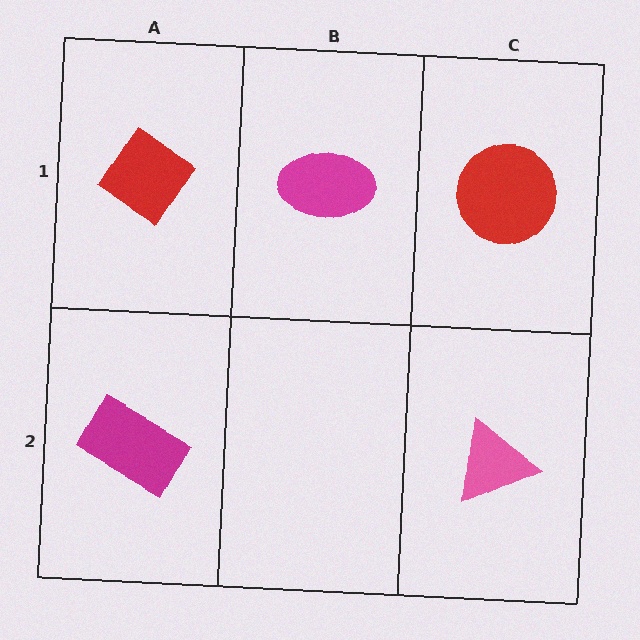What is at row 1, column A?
A red diamond.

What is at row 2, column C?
A pink triangle.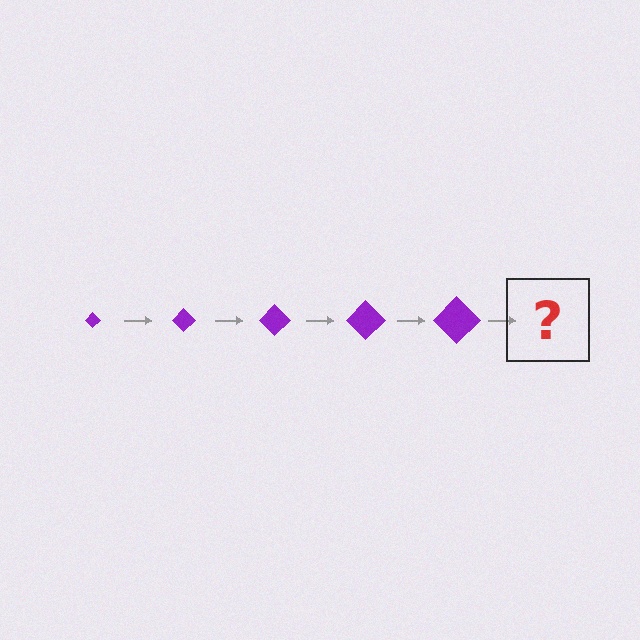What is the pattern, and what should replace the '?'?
The pattern is that the diamond gets progressively larger each step. The '?' should be a purple diamond, larger than the previous one.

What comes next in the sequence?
The next element should be a purple diamond, larger than the previous one.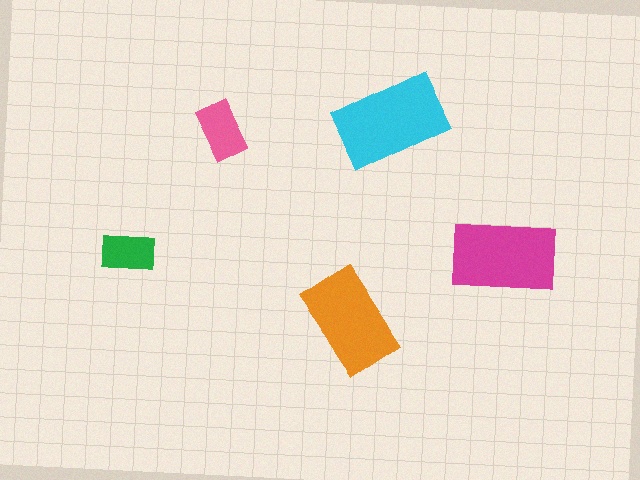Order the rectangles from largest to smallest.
the cyan one, the magenta one, the orange one, the pink one, the green one.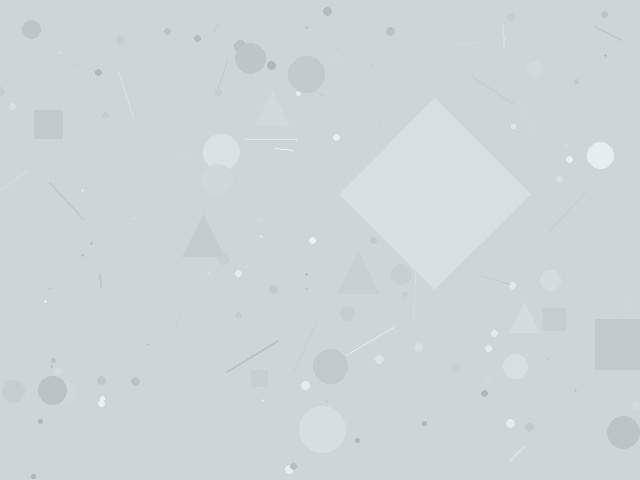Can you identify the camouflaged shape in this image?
The camouflaged shape is a diamond.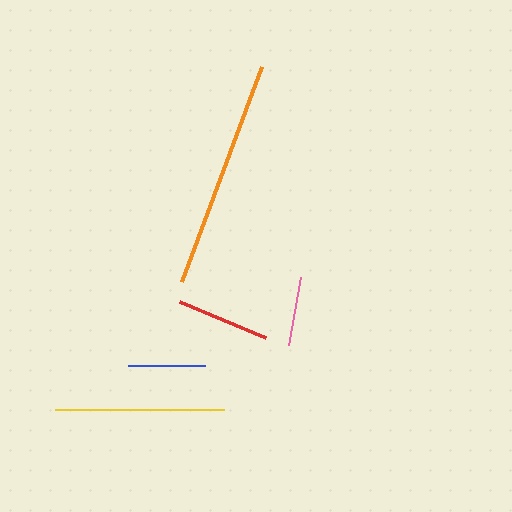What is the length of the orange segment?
The orange segment is approximately 230 pixels long.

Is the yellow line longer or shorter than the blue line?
The yellow line is longer than the blue line.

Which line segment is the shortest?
The pink line is the shortest at approximately 69 pixels.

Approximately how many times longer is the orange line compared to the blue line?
The orange line is approximately 3.0 times the length of the blue line.